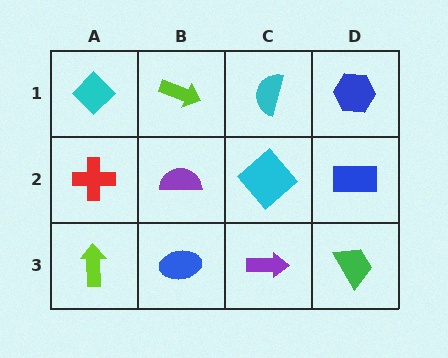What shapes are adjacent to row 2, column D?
A blue hexagon (row 1, column D), a green trapezoid (row 3, column D), a cyan diamond (row 2, column C).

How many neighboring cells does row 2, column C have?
4.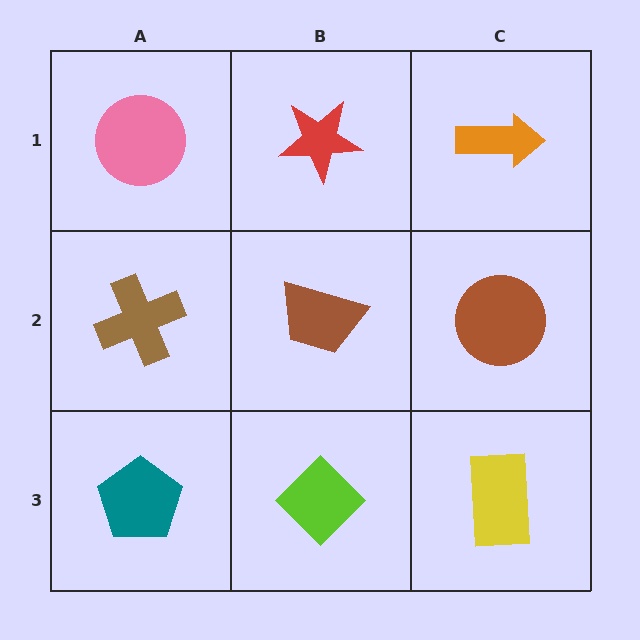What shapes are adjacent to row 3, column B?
A brown trapezoid (row 2, column B), a teal pentagon (row 3, column A), a yellow rectangle (row 3, column C).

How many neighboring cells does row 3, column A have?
2.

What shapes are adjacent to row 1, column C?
A brown circle (row 2, column C), a red star (row 1, column B).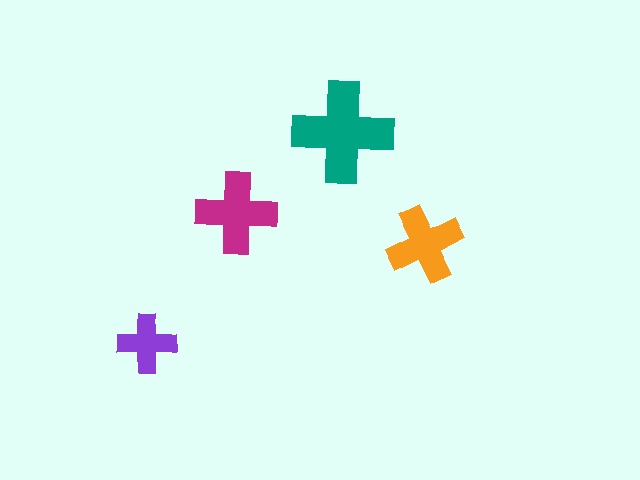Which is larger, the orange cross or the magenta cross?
The magenta one.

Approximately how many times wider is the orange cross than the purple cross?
About 1.5 times wider.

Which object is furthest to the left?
The purple cross is leftmost.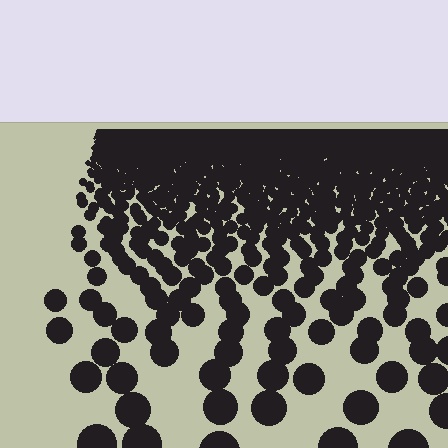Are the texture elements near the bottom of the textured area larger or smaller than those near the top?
Larger. Near the bottom, elements are closer to the viewer and appear at a bigger on-screen size.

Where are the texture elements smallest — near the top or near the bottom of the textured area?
Near the top.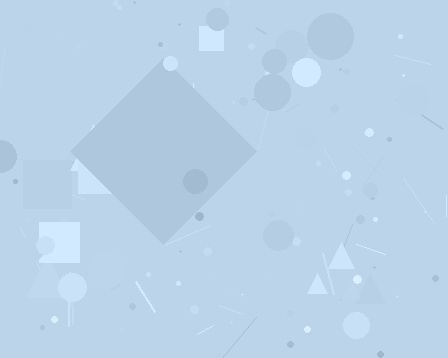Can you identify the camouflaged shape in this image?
The camouflaged shape is a diamond.